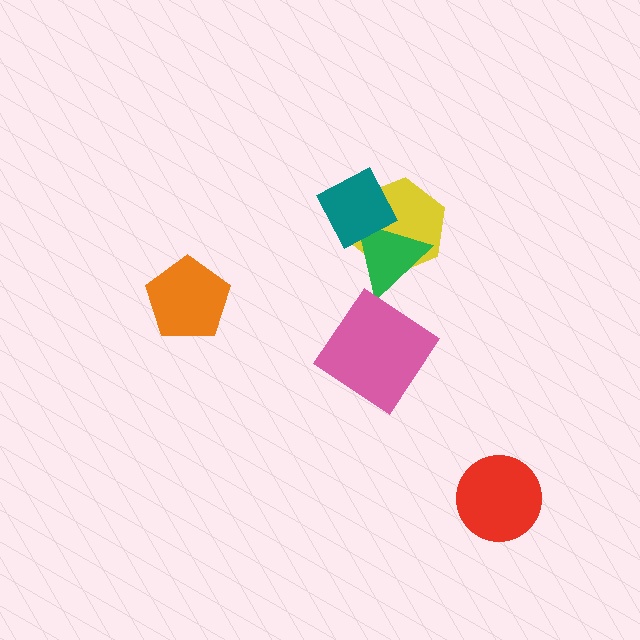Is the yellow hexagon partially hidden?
Yes, it is partially covered by another shape.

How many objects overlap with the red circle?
0 objects overlap with the red circle.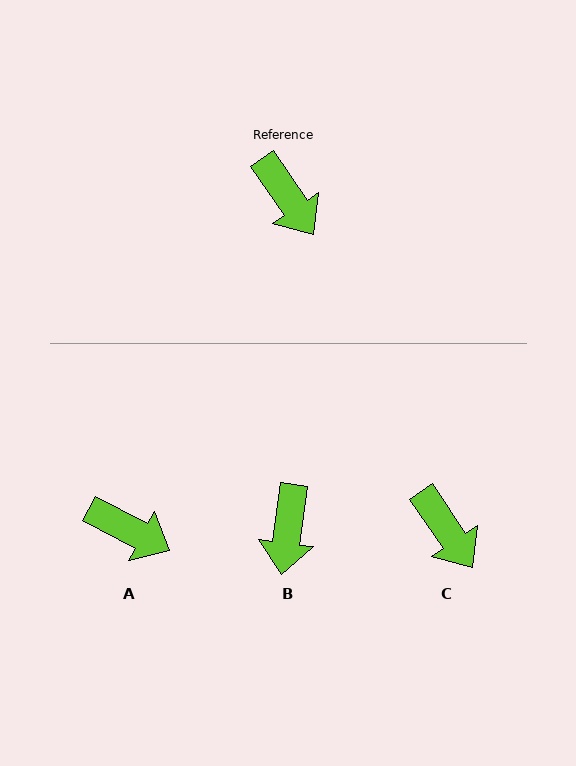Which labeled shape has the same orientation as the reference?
C.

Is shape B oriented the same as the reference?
No, it is off by about 42 degrees.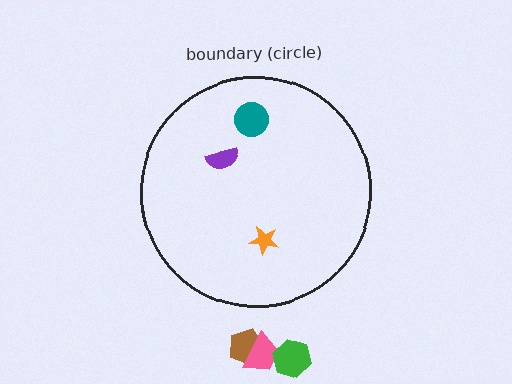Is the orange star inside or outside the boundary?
Inside.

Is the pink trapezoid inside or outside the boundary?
Outside.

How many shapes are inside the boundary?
3 inside, 3 outside.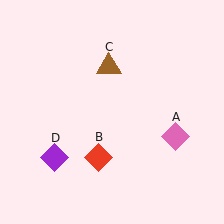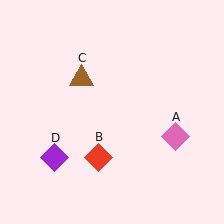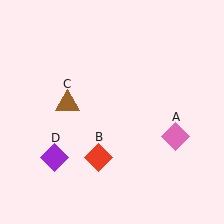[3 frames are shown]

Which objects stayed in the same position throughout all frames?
Pink diamond (object A) and red diamond (object B) and purple diamond (object D) remained stationary.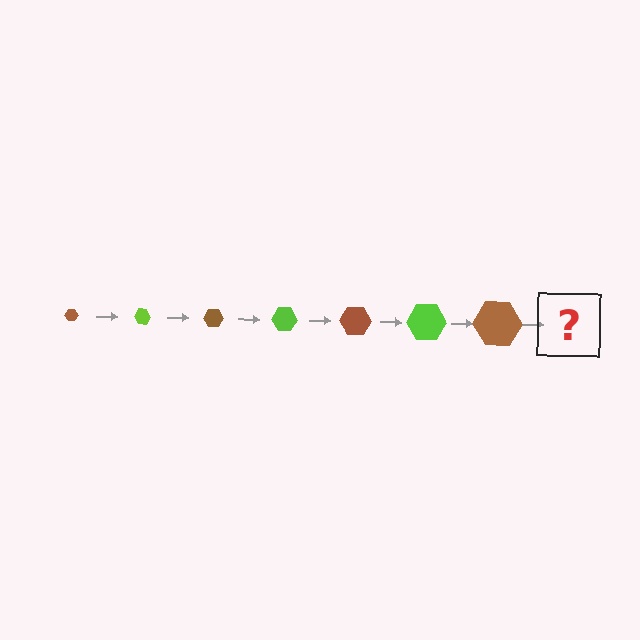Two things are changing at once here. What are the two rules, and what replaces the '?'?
The two rules are that the hexagon grows larger each step and the color cycles through brown and lime. The '?' should be a lime hexagon, larger than the previous one.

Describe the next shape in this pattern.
It should be a lime hexagon, larger than the previous one.